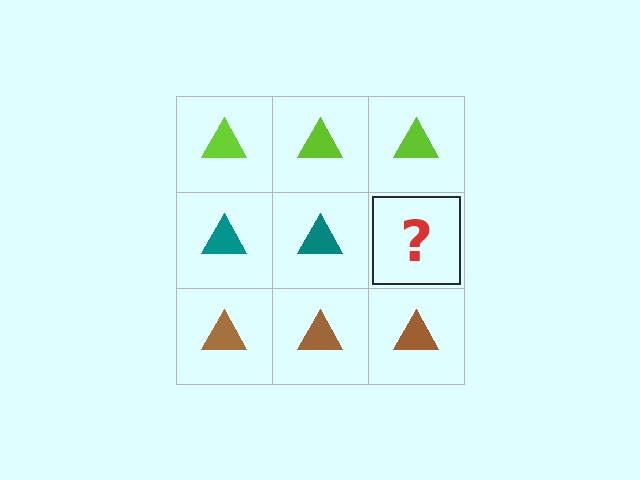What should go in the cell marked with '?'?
The missing cell should contain a teal triangle.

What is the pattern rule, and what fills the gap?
The rule is that each row has a consistent color. The gap should be filled with a teal triangle.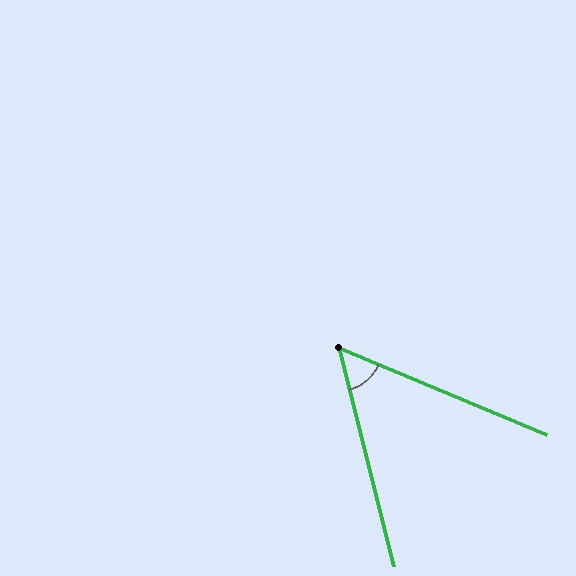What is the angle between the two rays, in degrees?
Approximately 53 degrees.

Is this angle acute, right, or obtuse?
It is acute.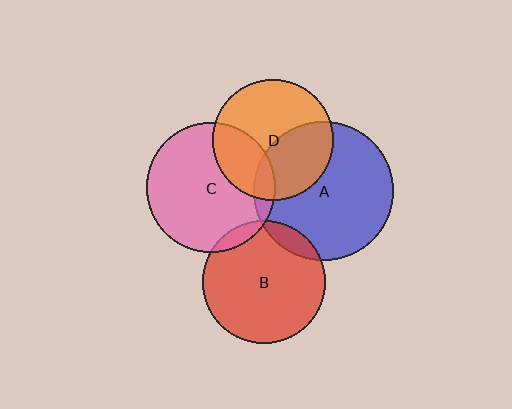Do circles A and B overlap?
Yes.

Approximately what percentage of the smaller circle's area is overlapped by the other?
Approximately 10%.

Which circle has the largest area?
Circle A (blue).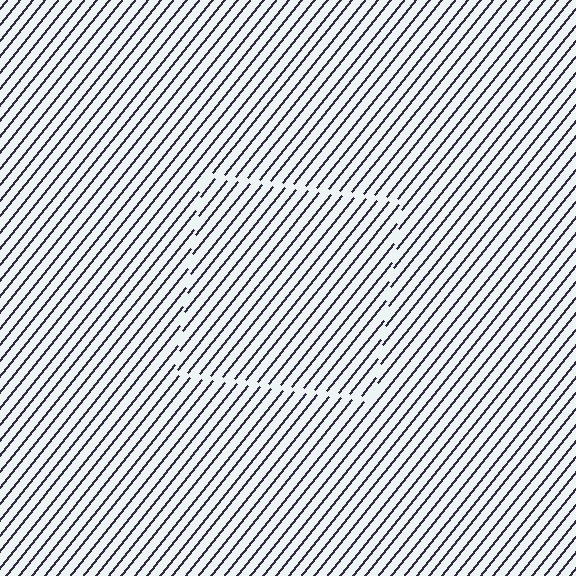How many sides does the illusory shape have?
4 sides — the line-ends trace a square.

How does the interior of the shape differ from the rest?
The interior of the shape contains the same grating, shifted by half a period — the contour is defined by the phase discontinuity where line-ends from the inner and outer gratings abut.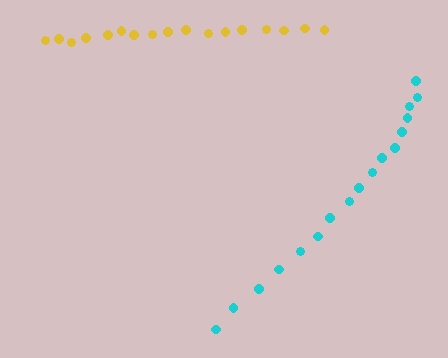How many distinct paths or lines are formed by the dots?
There are 2 distinct paths.